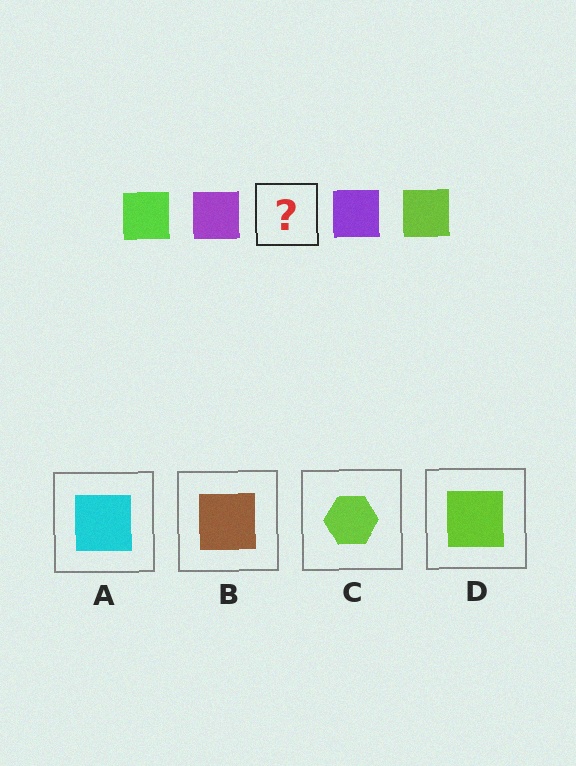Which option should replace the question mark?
Option D.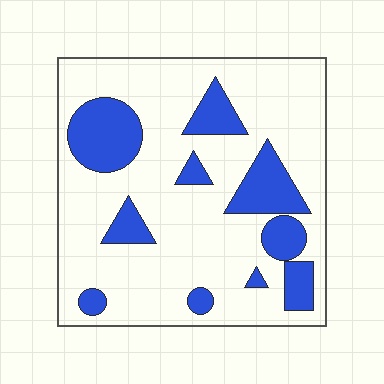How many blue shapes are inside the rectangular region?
10.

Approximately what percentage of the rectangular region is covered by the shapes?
Approximately 25%.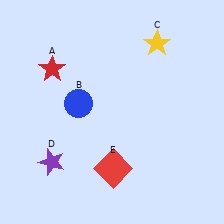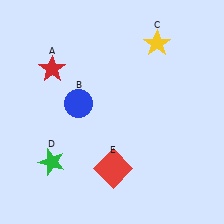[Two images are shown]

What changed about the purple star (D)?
In Image 1, D is purple. In Image 2, it changed to green.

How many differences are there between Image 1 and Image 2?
There is 1 difference between the two images.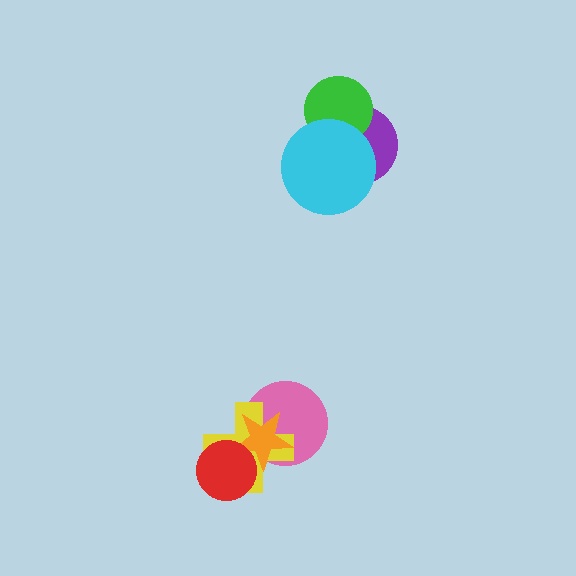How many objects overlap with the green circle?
2 objects overlap with the green circle.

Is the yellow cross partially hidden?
Yes, it is partially covered by another shape.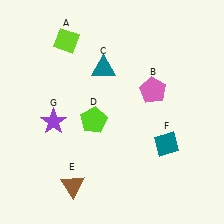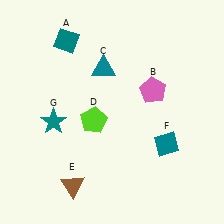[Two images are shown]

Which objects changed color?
A changed from lime to teal. G changed from purple to teal.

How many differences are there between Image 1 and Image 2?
There are 2 differences between the two images.